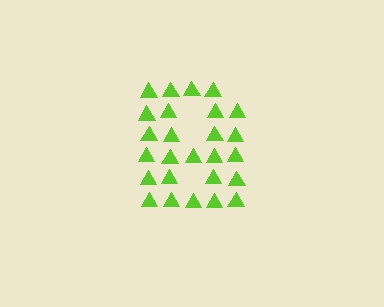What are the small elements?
The small elements are triangles.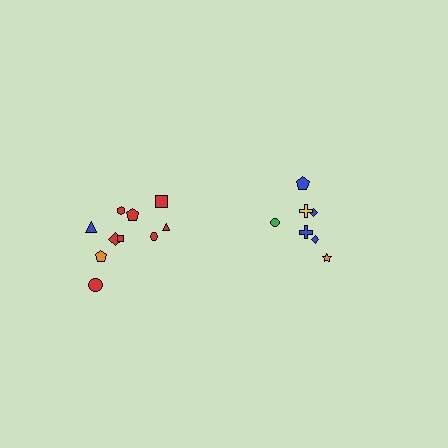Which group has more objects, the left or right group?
The left group.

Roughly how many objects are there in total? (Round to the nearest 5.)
Roughly 15 objects in total.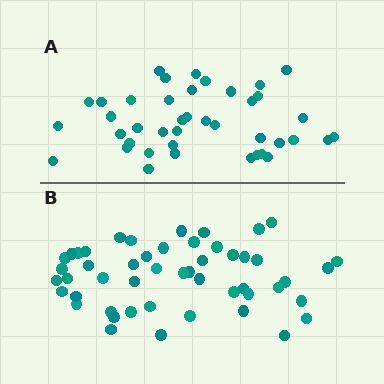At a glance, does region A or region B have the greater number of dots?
Region B (the bottom region) has more dots.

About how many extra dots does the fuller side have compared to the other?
Region B has roughly 8 or so more dots than region A.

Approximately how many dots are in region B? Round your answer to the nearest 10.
About 50 dots.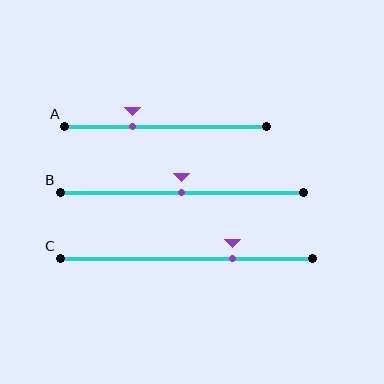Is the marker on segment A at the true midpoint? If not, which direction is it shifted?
No, the marker on segment A is shifted to the left by about 17% of the segment length.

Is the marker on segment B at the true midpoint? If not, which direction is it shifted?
Yes, the marker on segment B is at the true midpoint.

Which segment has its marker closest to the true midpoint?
Segment B has its marker closest to the true midpoint.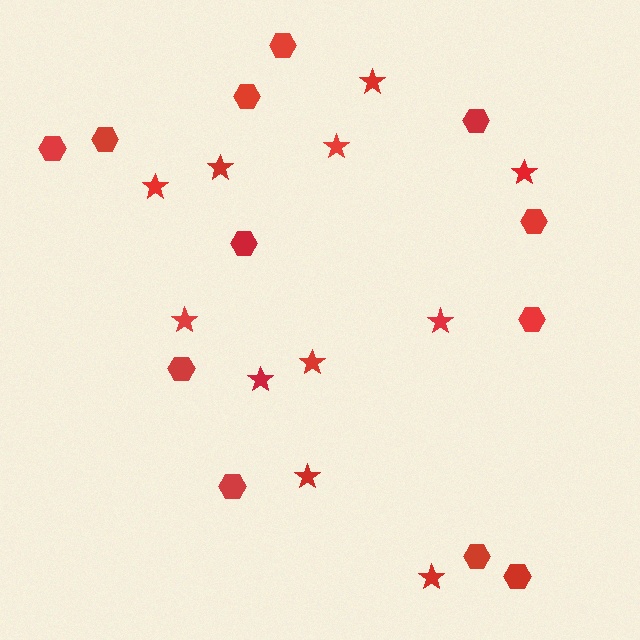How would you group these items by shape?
There are 2 groups: one group of stars (11) and one group of hexagons (12).